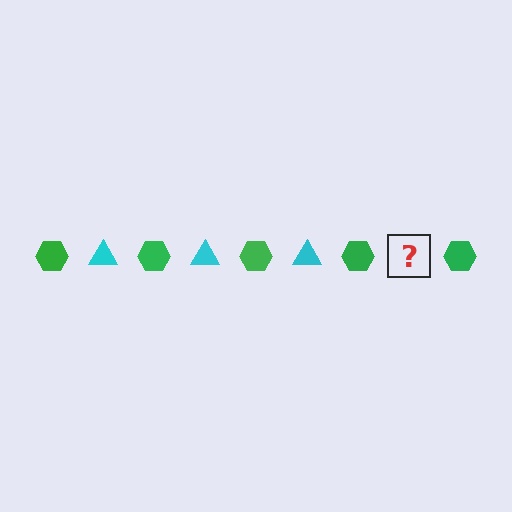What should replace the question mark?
The question mark should be replaced with a cyan triangle.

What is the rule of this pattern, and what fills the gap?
The rule is that the pattern alternates between green hexagon and cyan triangle. The gap should be filled with a cyan triangle.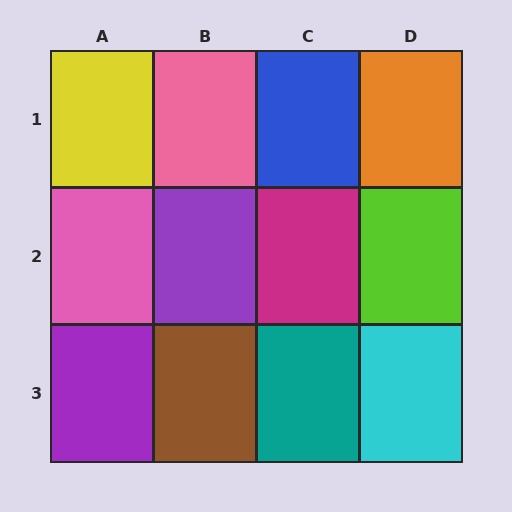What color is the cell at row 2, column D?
Lime.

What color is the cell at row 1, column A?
Yellow.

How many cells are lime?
1 cell is lime.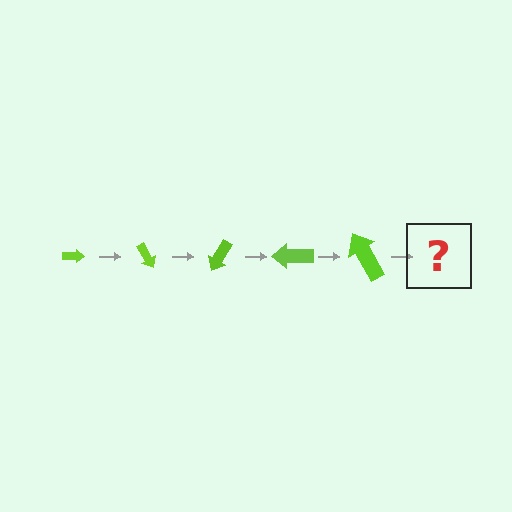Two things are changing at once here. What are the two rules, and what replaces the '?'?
The two rules are that the arrow grows larger each step and it rotates 60 degrees each step. The '?' should be an arrow, larger than the previous one and rotated 300 degrees from the start.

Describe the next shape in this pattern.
It should be an arrow, larger than the previous one and rotated 300 degrees from the start.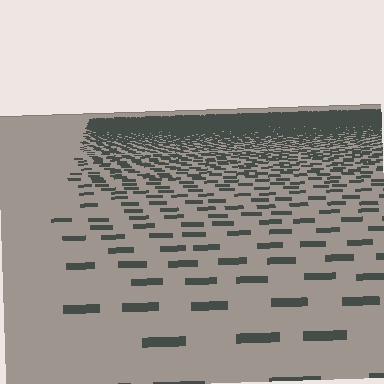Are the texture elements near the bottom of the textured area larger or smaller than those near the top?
Larger. Near the bottom, elements are closer to the viewer and appear at a bigger on-screen size.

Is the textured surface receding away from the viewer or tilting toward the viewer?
The surface is receding away from the viewer. Texture elements get smaller and denser toward the top.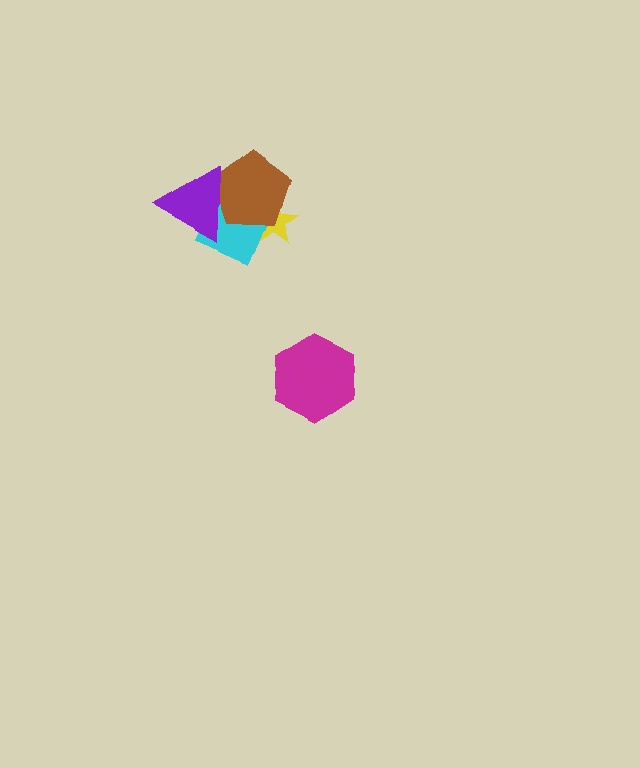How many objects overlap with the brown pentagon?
3 objects overlap with the brown pentagon.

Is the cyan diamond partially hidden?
Yes, it is partially covered by another shape.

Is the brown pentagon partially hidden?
Yes, it is partially covered by another shape.